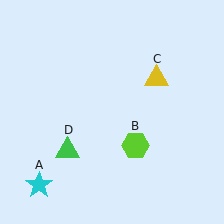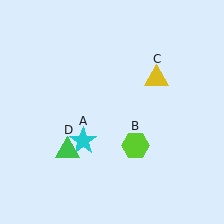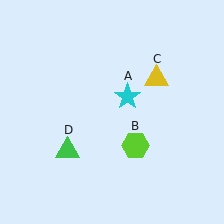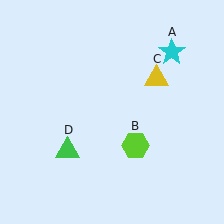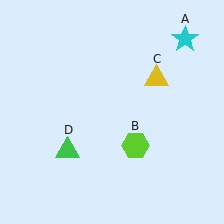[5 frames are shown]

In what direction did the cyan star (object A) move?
The cyan star (object A) moved up and to the right.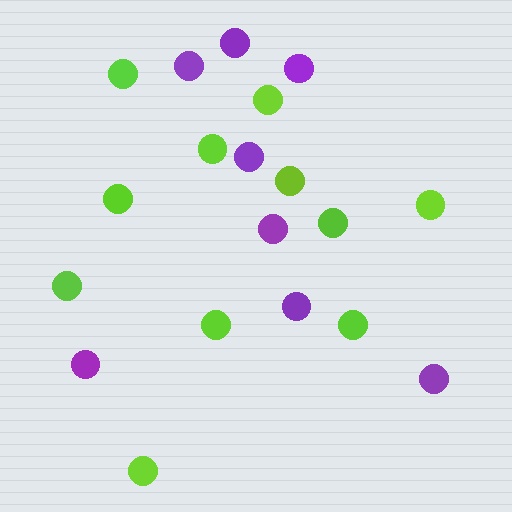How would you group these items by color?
There are 2 groups: one group of lime circles (11) and one group of purple circles (8).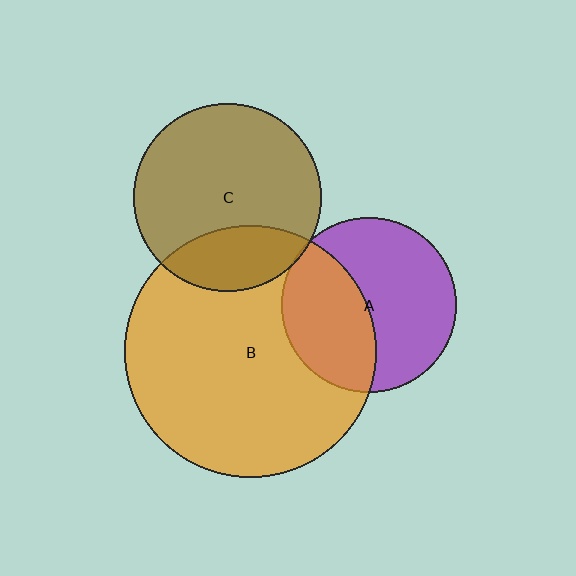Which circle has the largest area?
Circle B (orange).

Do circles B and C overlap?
Yes.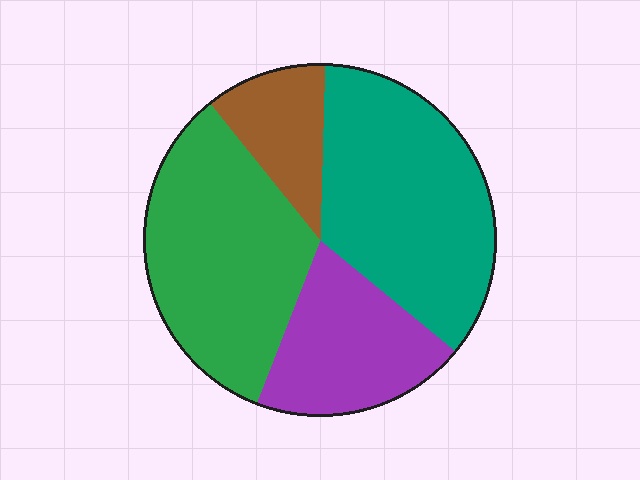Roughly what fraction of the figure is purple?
Purple takes up about one fifth (1/5) of the figure.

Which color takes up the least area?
Brown, at roughly 10%.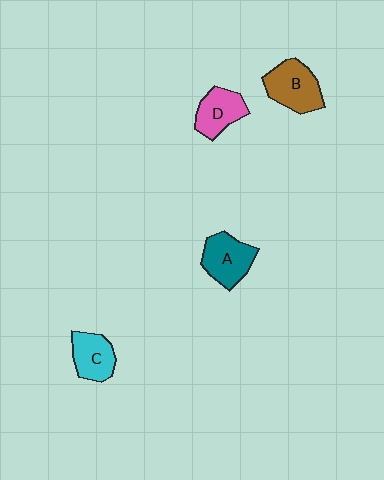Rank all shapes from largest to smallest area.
From largest to smallest: B (brown), A (teal), D (pink), C (cyan).